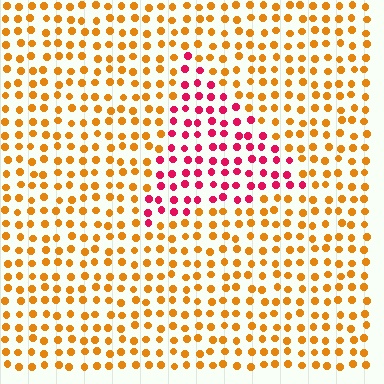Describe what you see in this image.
The image is filled with small orange elements in a uniform arrangement. A triangle-shaped region is visible where the elements are tinted to a slightly different hue, forming a subtle color boundary.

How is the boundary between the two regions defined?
The boundary is defined purely by a slight shift in hue (about 55 degrees). Spacing, size, and orientation are identical on both sides.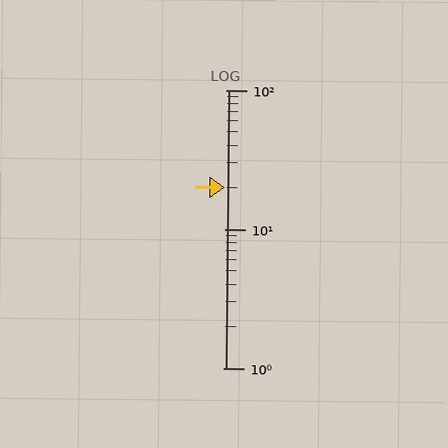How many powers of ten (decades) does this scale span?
The scale spans 2 decades, from 1 to 100.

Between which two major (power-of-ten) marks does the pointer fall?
The pointer is between 10 and 100.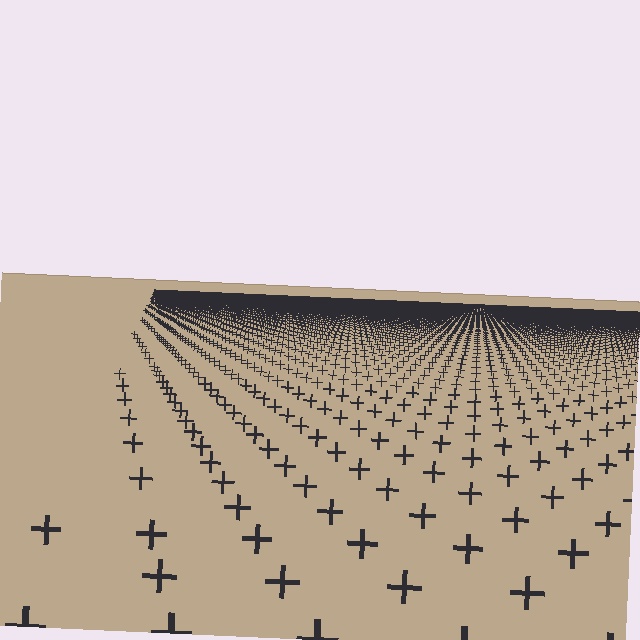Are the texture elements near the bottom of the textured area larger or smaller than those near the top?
Larger. Near the bottom, elements are closer to the viewer and appear at a bigger on-screen size.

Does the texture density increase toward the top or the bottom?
Density increases toward the top.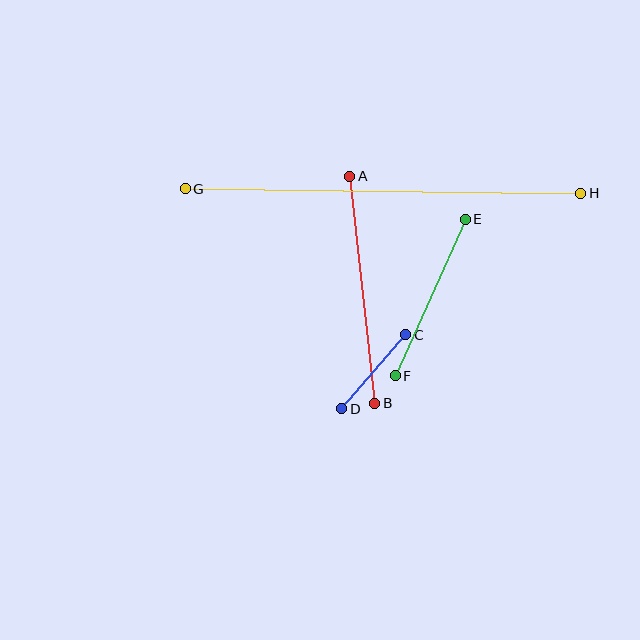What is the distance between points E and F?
The distance is approximately 171 pixels.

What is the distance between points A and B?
The distance is approximately 228 pixels.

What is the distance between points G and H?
The distance is approximately 395 pixels.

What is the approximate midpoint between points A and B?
The midpoint is at approximately (362, 290) pixels.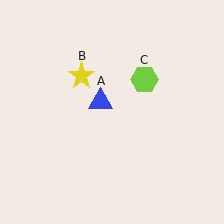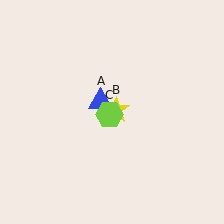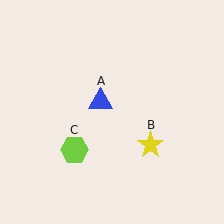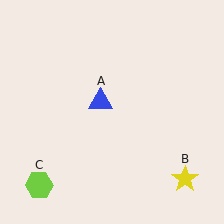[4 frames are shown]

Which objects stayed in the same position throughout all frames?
Blue triangle (object A) remained stationary.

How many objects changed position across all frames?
2 objects changed position: yellow star (object B), lime hexagon (object C).